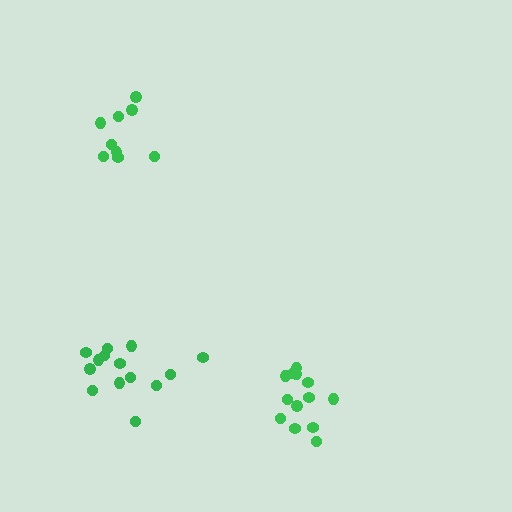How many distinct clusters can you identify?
There are 3 distinct clusters.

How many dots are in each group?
Group 1: 9 dots, Group 2: 13 dots, Group 3: 14 dots (36 total).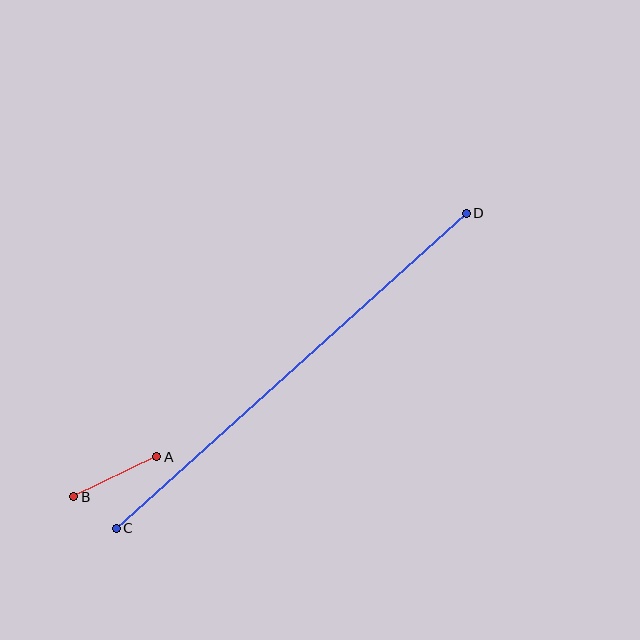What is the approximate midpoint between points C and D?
The midpoint is at approximately (291, 371) pixels.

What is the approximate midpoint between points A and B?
The midpoint is at approximately (115, 477) pixels.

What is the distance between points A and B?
The distance is approximately 92 pixels.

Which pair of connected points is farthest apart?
Points C and D are farthest apart.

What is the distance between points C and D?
The distance is approximately 471 pixels.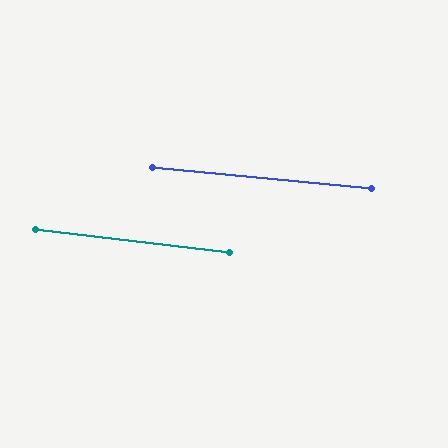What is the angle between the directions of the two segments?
Approximately 1 degree.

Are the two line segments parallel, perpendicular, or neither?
Parallel — their directions differ by only 1.4°.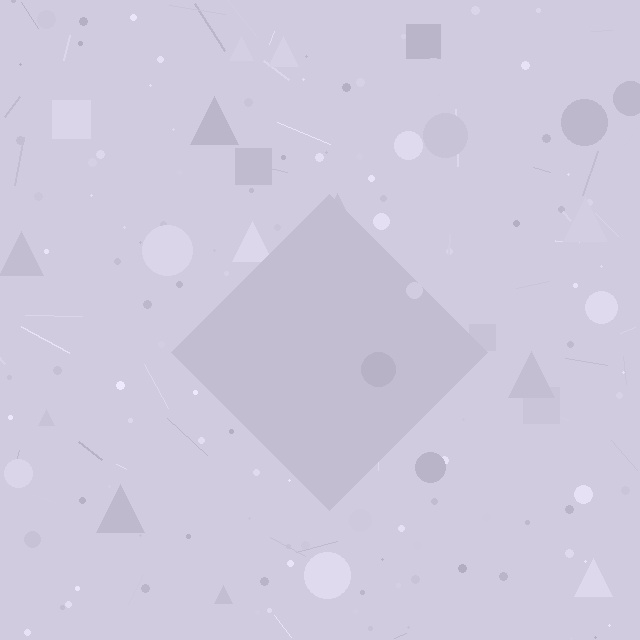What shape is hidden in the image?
A diamond is hidden in the image.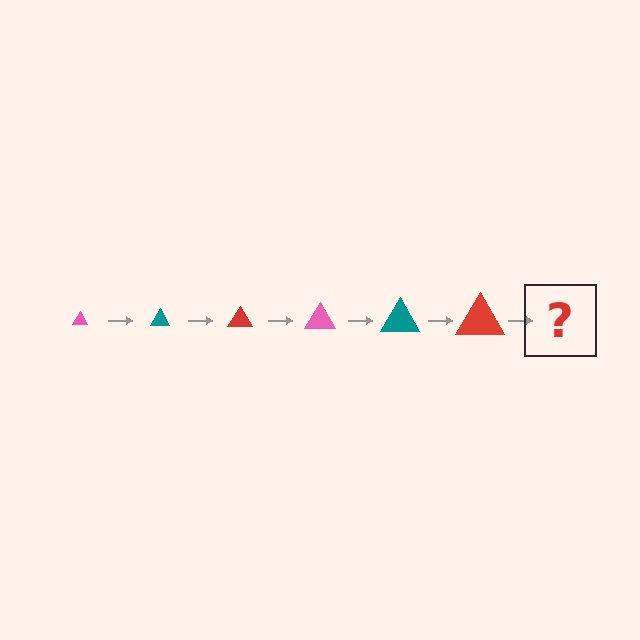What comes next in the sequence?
The next element should be a pink triangle, larger than the previous one.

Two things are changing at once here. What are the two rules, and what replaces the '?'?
The two rules are that the triangle grows larger each step and the color cycles through pink, teal, and red. The '?' should be a pink triangle, larger than the previous one.